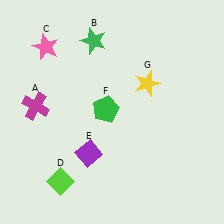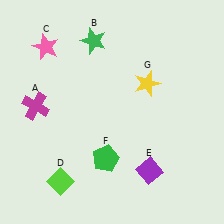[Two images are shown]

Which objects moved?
The objects that moved are: the purple diamond (E), the green pentagon (F).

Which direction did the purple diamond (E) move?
The purple diamond (E) moved right.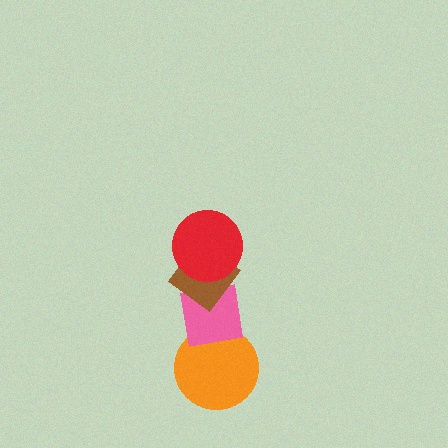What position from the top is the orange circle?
The orange circle is 4th from the top.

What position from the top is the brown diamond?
The brown diamond is 2nd from the top.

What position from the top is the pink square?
The pink square is 3rd from the top.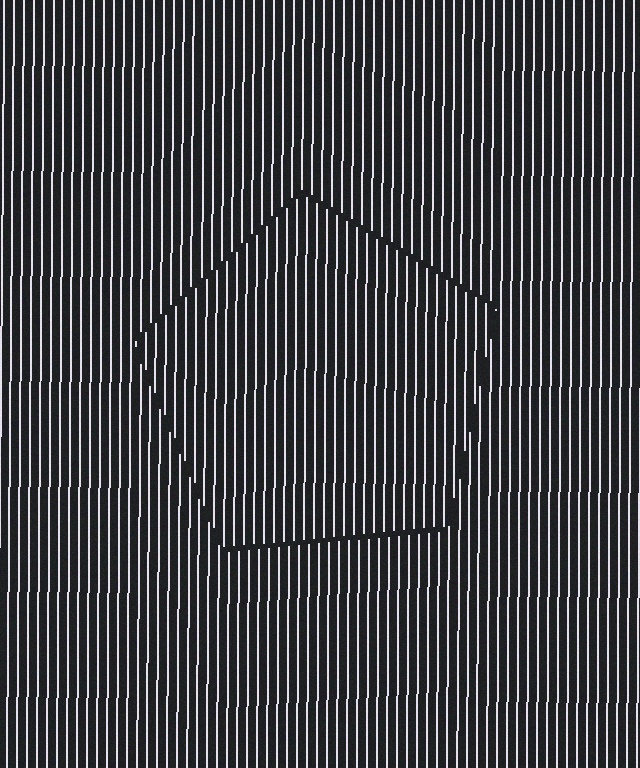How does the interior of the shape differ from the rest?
The interior of the shape contains the same grating, shifted by half a period — the contour is defined by the phase discontinuity where line-ends from the inner and outer gratings abut.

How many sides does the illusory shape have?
5 sides — the line-ends trace a pentagon.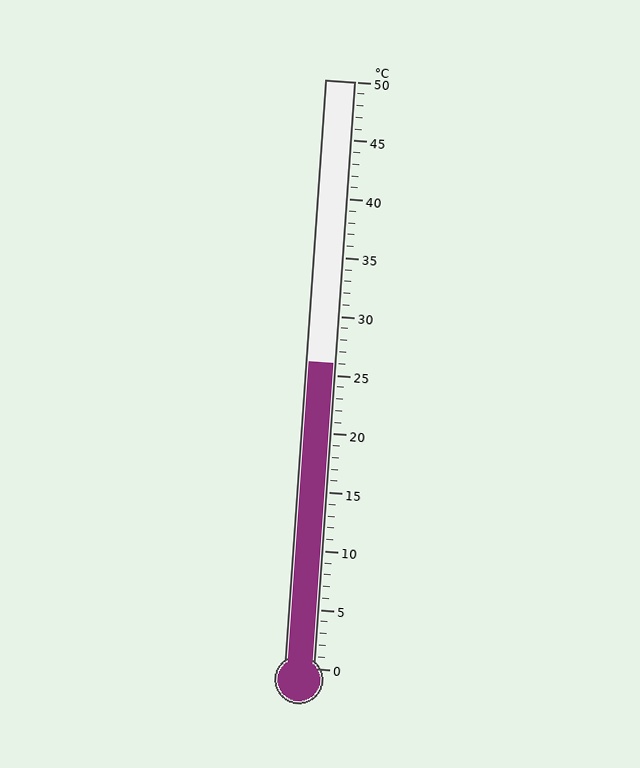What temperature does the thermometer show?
The thermometer shows approximately 26°C.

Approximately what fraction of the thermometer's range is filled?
The thermometer is filled to approximately 50% of its range.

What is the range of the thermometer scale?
The thermometer scale ranges from 0°C to 50°C.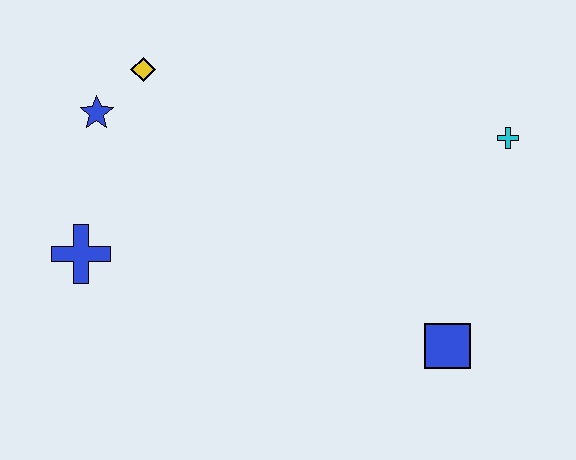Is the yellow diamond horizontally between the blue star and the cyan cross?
Yes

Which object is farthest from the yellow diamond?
The blue square is farthest from the yellow diamond.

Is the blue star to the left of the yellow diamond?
Yes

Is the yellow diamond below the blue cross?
No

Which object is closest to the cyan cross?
The blue square is closest to the cyan cross.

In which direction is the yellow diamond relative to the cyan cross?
The yellow diamond is to the left of the cyan cross.